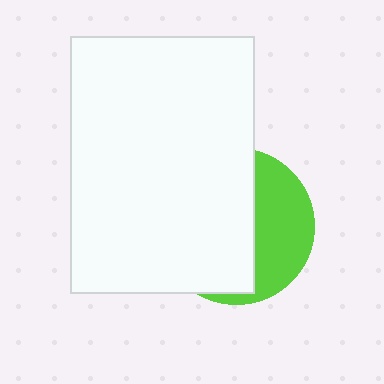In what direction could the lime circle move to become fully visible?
The lime circle could move right. That would shift it out from behind the white rectangle entirely.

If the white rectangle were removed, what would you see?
You would see the complete lime circle.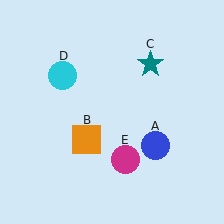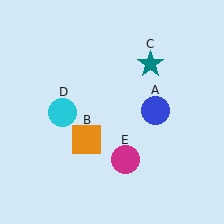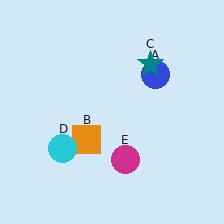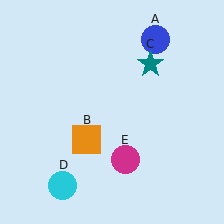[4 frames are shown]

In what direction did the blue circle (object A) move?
The blue circle (object A) moved up.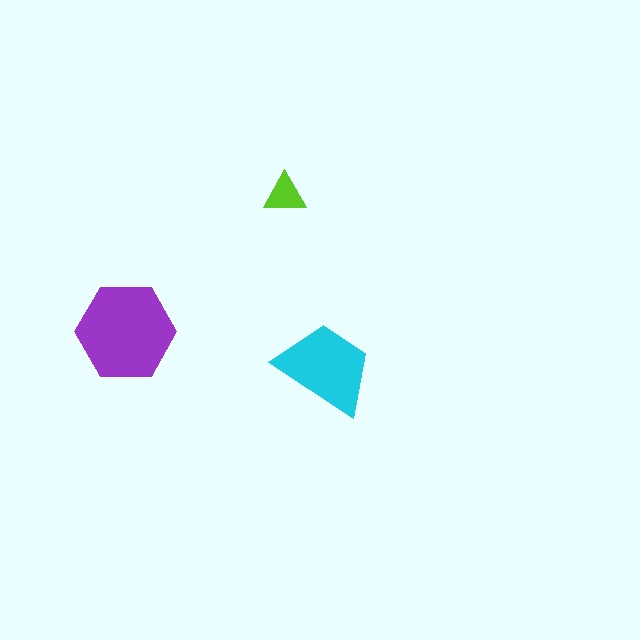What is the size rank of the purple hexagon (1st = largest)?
1st.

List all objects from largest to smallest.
The purple hexagon, the cyan trapezoid, the lime triangle.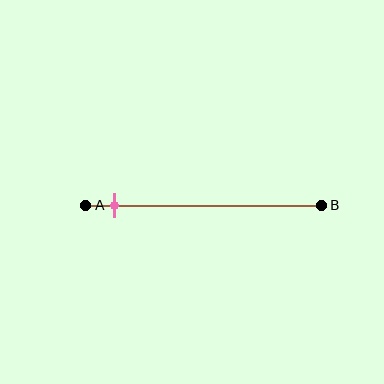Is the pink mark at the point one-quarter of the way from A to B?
No, the mark is at about 10% from A, not at the 25% one-quarter point.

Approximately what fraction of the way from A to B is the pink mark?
The pink mark is approximately 10% of the way from A to B.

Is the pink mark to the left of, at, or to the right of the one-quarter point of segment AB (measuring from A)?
The pink mark is to the left of the one-quarter point of segment AB.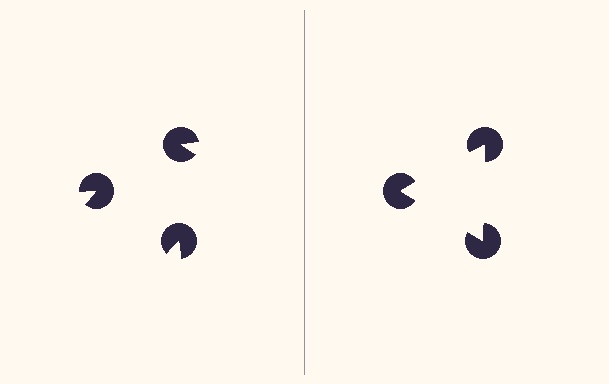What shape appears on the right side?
An illusory triangle.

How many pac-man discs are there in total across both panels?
6 — 3 on each side.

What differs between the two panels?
The pac-man discs are positioned identically on both sides; only the wedge orientations differ. On the right they align to a triangle; on the left they are misaligned.